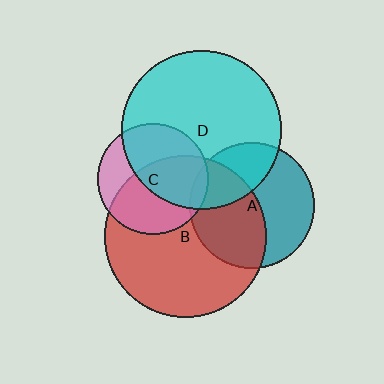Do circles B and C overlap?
Yes.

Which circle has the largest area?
Circle B (red).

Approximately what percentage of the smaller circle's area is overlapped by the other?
Approximately 60%.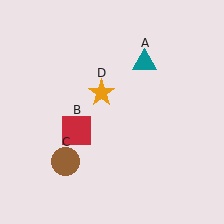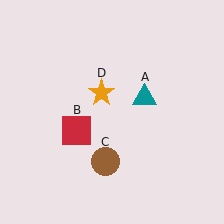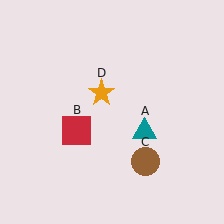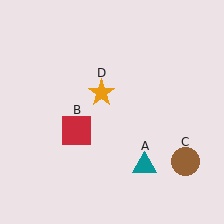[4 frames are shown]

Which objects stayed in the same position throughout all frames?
Red square (object B) and orange star (object D) remained stationary.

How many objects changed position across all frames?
2 objects changed position: teal triangle (object A), brown circle (object C).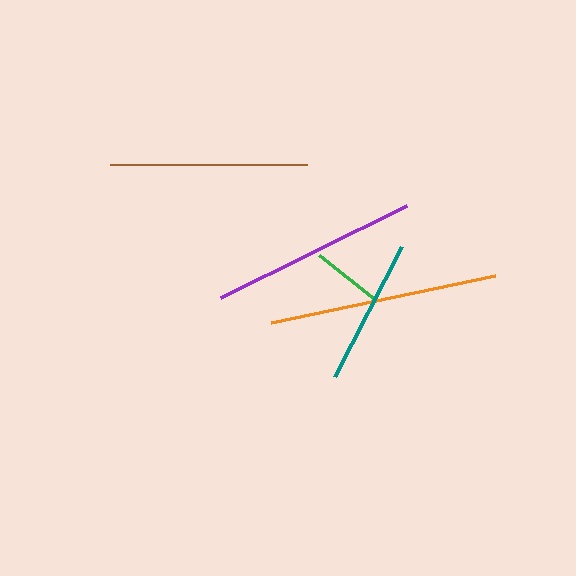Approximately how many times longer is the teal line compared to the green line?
The teal line is approximately 2.0 times the length of the green line.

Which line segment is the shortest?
The green line is the shortest at approximately 74 pixels.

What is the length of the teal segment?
The teal segment is approximately 147 pixels long.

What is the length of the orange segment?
The orange segment is approximately 229 pixels long.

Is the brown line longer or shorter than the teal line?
The brown line is longer than the teal line.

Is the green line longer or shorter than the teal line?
The teal line is longer than the green line.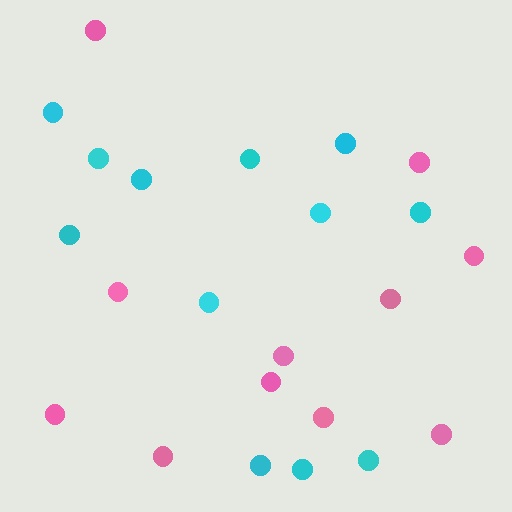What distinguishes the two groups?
There are 2 groups: one group of cyan circles (12) and one group of pink circles (11).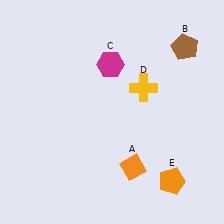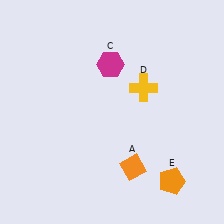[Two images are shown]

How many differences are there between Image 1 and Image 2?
There is 1 difference between the two images.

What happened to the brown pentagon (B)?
The brown pentagon (B) was removed in Image 2. It was in the top-right area of Image 1.